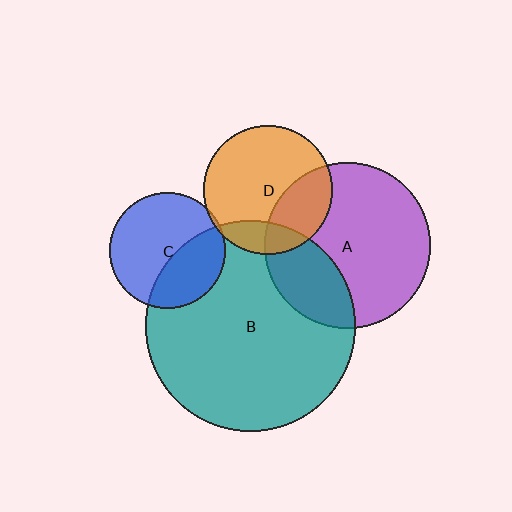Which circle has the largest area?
Circle B (teal).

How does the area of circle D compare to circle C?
Approximately 1.2 times.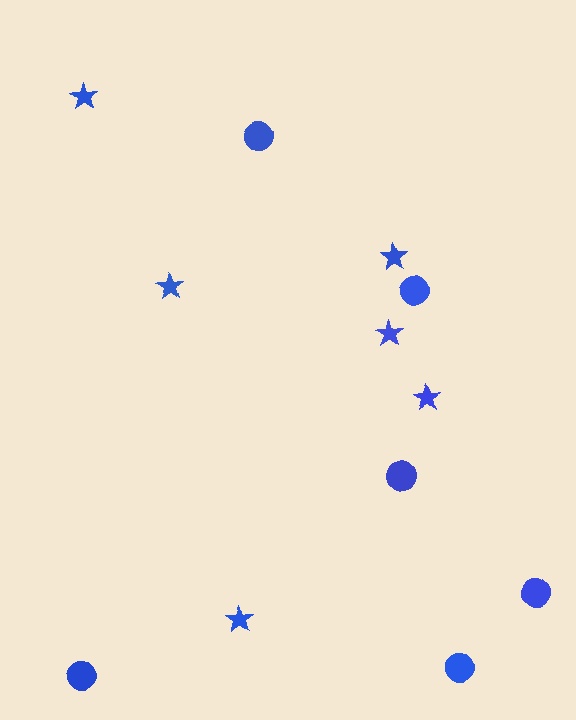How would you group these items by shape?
There are 2 groups: one group of stars (6) and one group of circles (6).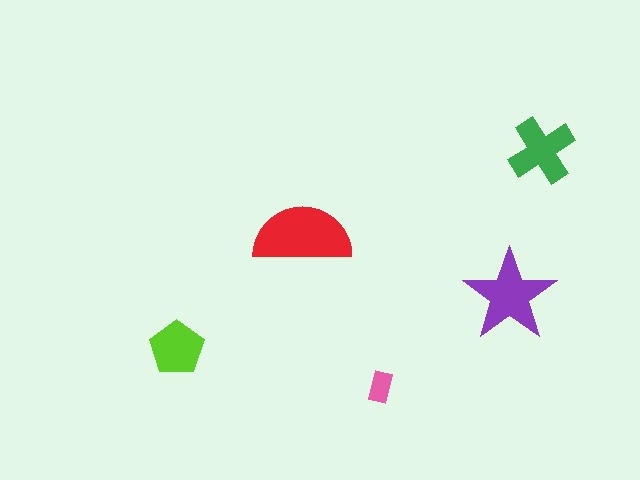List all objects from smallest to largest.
The pink rectangle, the lime pentagon, the green cross, the purple star, the red semicircle.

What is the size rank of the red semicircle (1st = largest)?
1st.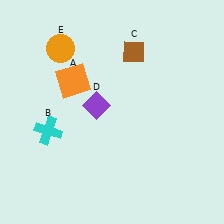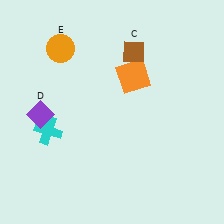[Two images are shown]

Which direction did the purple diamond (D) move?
The purple diamond (D) moved left.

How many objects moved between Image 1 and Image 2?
2 objects moved between the two images.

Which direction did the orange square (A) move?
The orange square (A) moved right.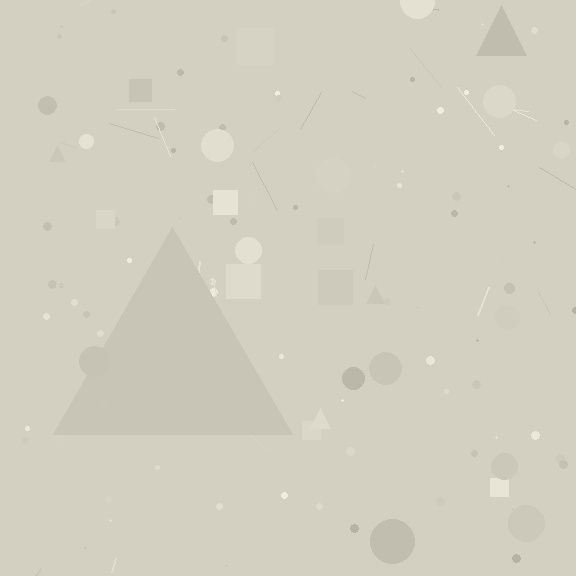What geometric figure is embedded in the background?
A triangle is embedded in the background.